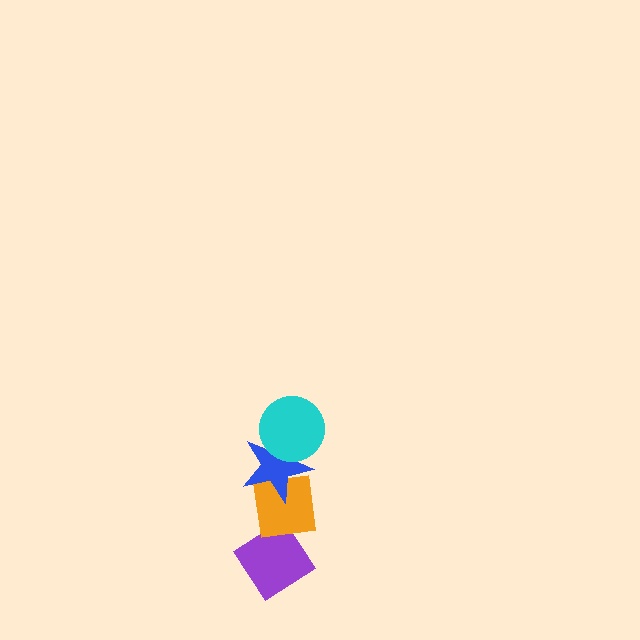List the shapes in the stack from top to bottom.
From top to bottom: the cyan circle, the blue star, the orange square, the purple diamond.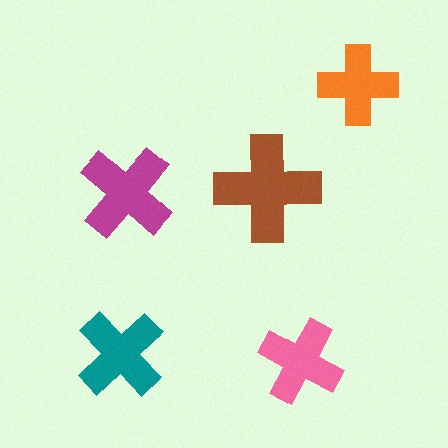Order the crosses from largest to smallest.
the brown one, the magenta one, the teal one, the pink one, the orange one.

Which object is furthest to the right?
The orange cross is rightmost.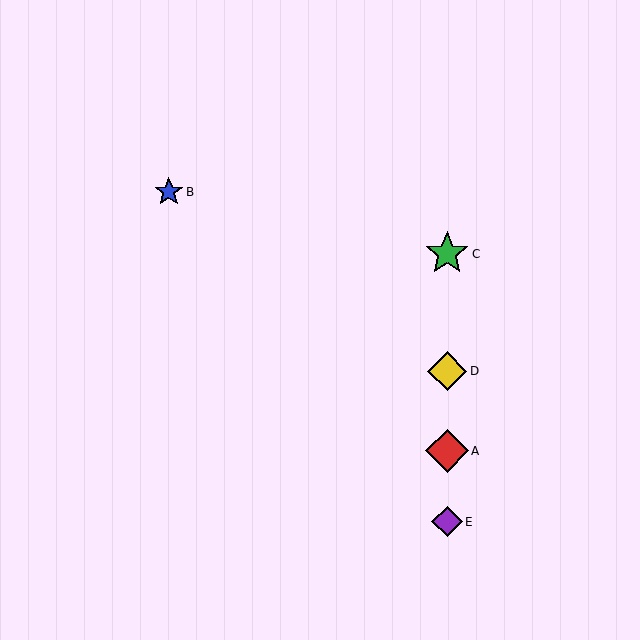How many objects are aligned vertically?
4 objects (A, C, D, E) are aligned vertically.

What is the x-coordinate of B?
Object B is at x≈169.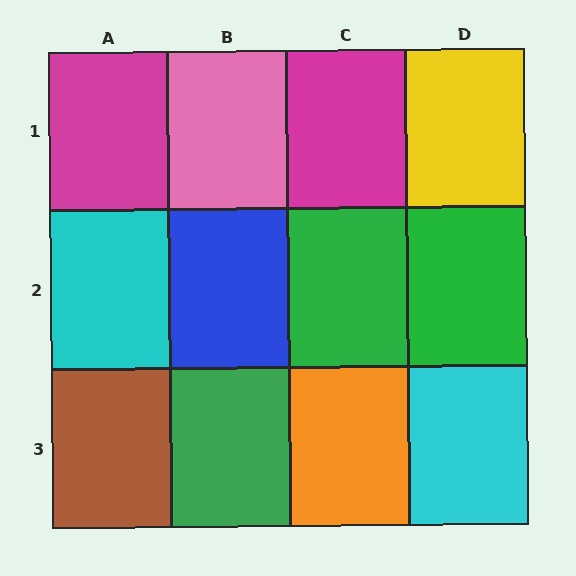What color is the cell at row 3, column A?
Brown.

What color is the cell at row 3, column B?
Green.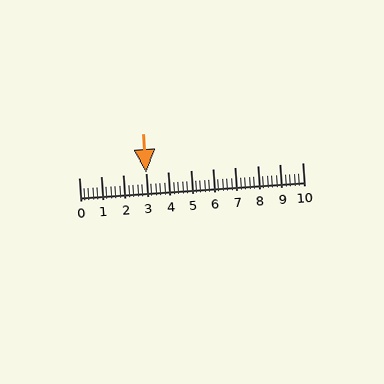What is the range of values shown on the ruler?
The ruler shows values from 0 to 10.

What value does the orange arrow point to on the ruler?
The orange arrow points to approximately 3.0.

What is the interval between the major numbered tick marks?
The major tick marks are spaced 1 units apart.